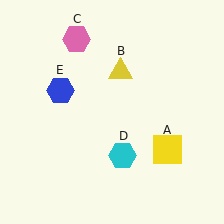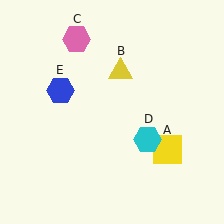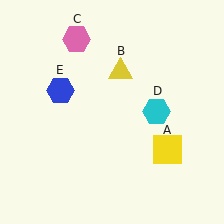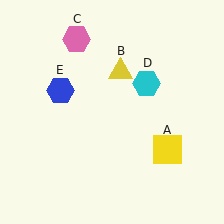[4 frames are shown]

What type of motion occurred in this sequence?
The cyan hexagon (object D) rotated counterclockwise around the center of the scene.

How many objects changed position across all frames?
1 object changed position: cyan hexagon (object D).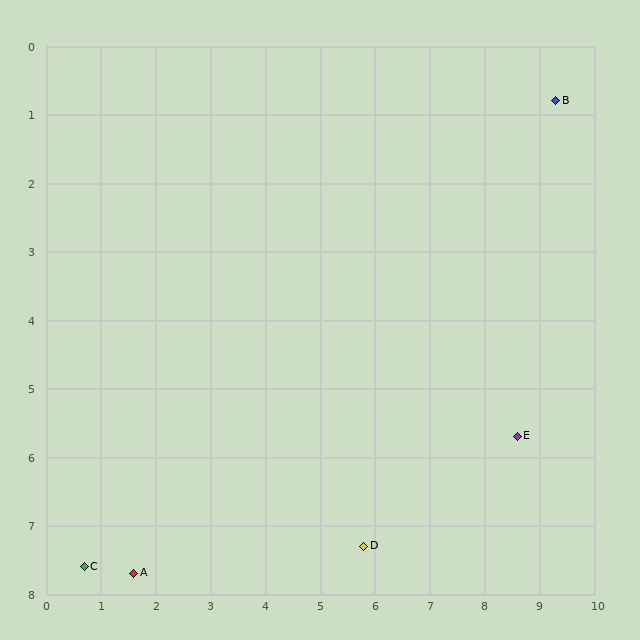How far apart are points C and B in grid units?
Points C and B are about 11.0 grid units apart.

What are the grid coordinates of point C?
Point C is at approximately (0.7, 7.6).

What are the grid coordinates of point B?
Point B is at approximately (9.3, 0.8).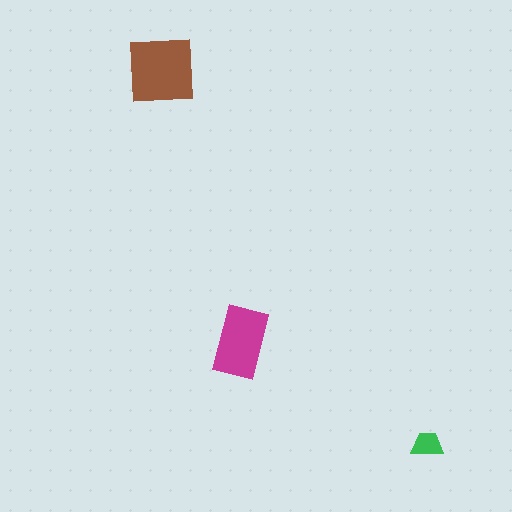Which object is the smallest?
The green trapezoid.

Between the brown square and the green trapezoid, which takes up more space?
The brown square.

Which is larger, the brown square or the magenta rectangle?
The brown square.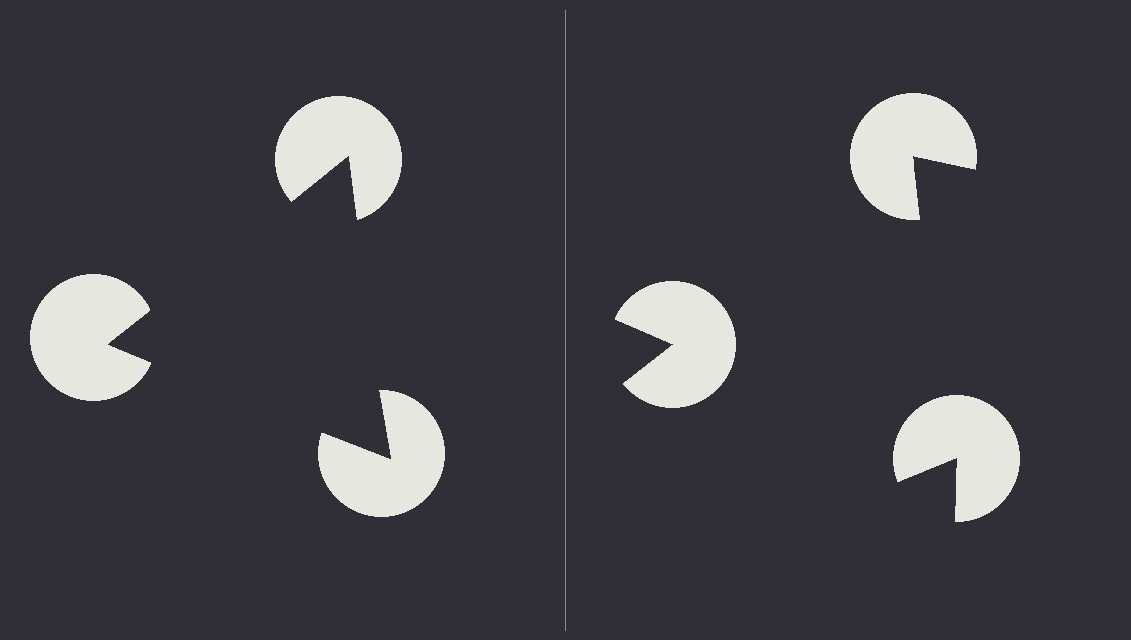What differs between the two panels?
The pac-man discs are positioned identically on both sides; only the wedge orientations differ. On the left they align to a triangle; on the right they are misaligned.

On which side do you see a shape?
An illusory triangle appears on the left side. On the right side the wedge cuts are rotated, so no coherent shape forms.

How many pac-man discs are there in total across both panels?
6 — 3 on each side.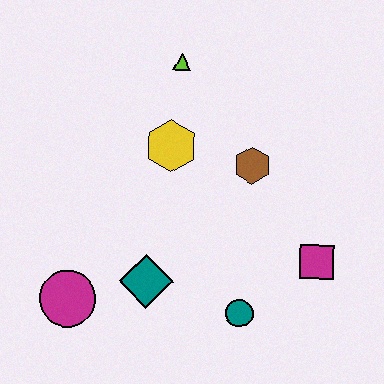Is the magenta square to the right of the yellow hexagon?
Yes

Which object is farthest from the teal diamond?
The lime triangle is farthest from the teal diamond.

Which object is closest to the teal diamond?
The magenta circle is closest to the teal diamond.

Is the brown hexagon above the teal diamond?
Yes